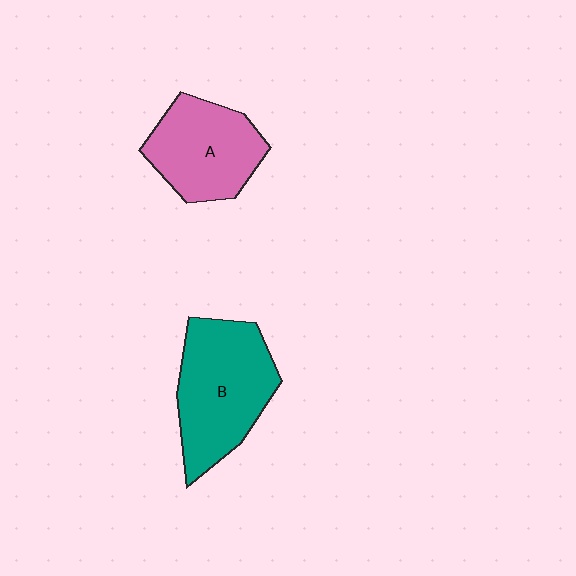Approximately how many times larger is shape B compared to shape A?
Approximately 1.3 times.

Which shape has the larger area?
Shape B (teal).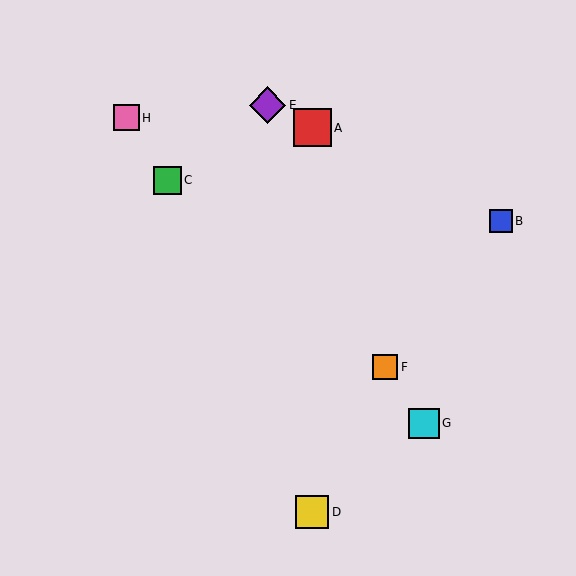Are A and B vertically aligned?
No, A is at x≈312 and B is at x≈501.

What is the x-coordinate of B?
Object B is at x≈501.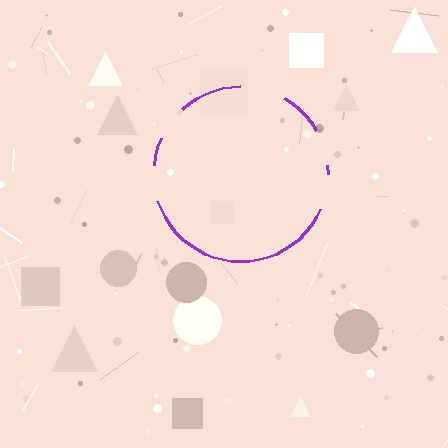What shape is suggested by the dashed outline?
The dashed outline suggests a circle.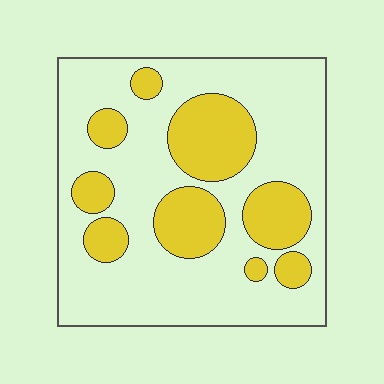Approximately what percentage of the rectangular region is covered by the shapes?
Approximately 30%.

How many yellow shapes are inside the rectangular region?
9.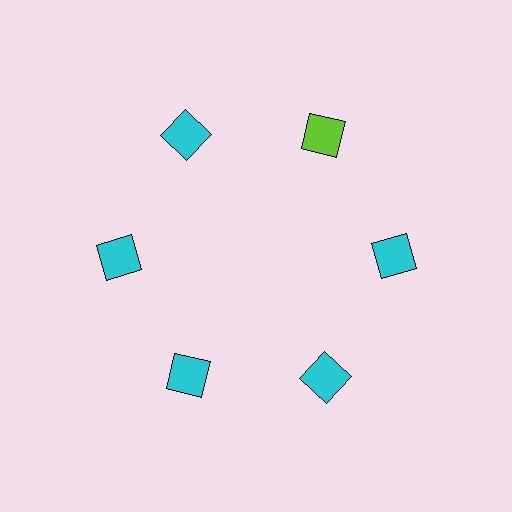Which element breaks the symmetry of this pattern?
The lime square at roughly the 1 o'clock position breaks the symmetry. All other shapes are cyan squares.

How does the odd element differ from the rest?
It has a different color: lime instead of cyan.